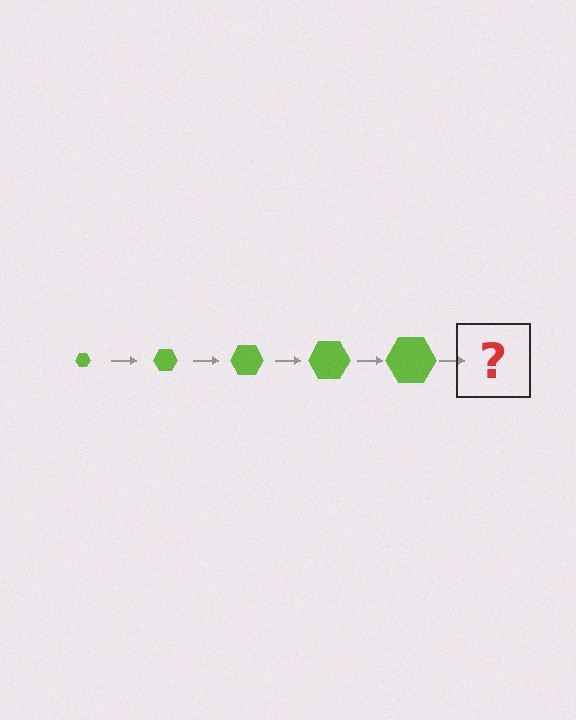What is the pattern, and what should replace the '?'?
The pattern is that the hexagon gets progressively larger each step. The '?' should be a lime hexagon, larger than the previous one.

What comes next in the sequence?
The next element should be a lime hexagon, larger than the previous one.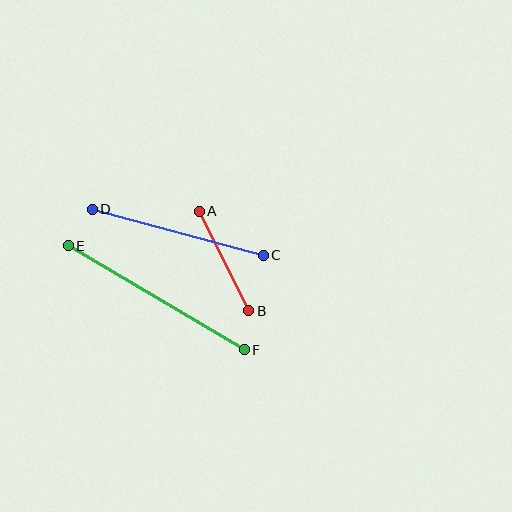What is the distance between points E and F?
The distance is approximately 205 pixels.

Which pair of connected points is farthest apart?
Points E and F are farthest apart.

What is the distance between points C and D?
The distance is approximately 177 pixels.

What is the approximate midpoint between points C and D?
The midpoint is at approximately (178, 232) pixels.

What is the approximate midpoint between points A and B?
The midpoint is at approximately (224, 261) pixels.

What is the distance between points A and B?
The distance is approximately 111 pixels.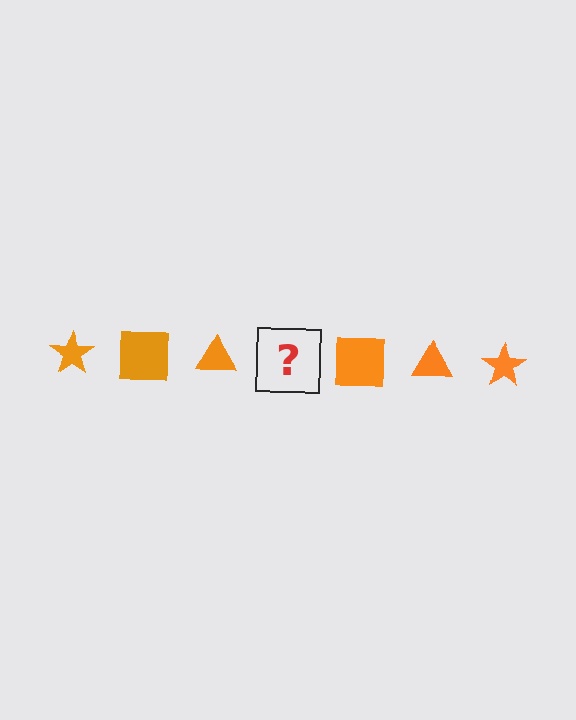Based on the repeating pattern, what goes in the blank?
The blank should be an orange star.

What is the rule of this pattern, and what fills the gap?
The rule is that the pattern cycles through star, square, triangle shapes in orange. The gap should be filled with an orange star.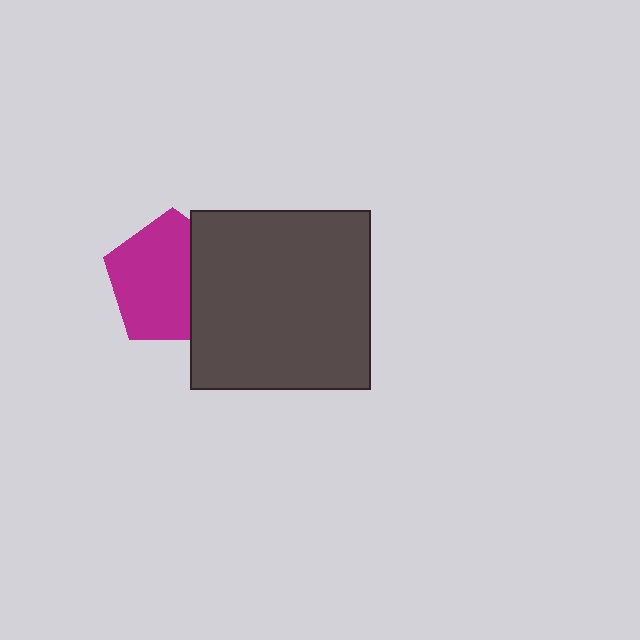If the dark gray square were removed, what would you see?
You would see the complete magenta pentagon.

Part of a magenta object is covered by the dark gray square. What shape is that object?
It is a pentagon.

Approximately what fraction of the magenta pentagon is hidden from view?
Roughly 33% of the magenta pentagon is hidden behind the dark gray square.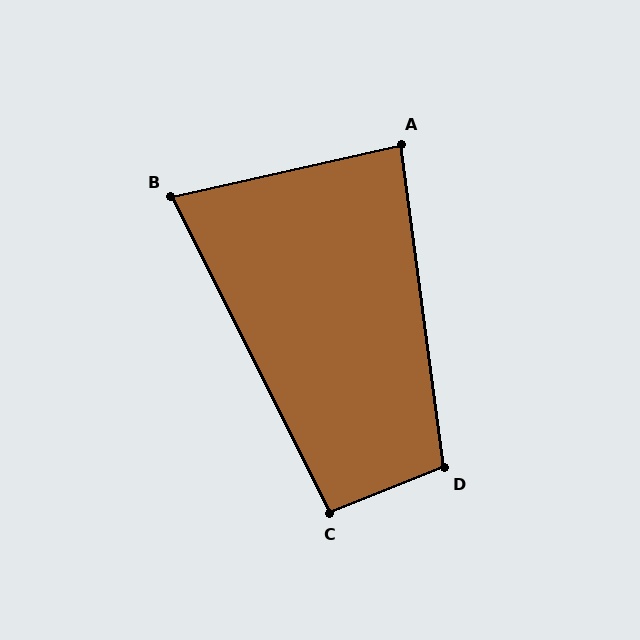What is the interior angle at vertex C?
Approximately 95 degrees (obtuse).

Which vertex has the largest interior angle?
D, at approximately 104 degrees.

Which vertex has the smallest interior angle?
B, at approximately 76 degrees.